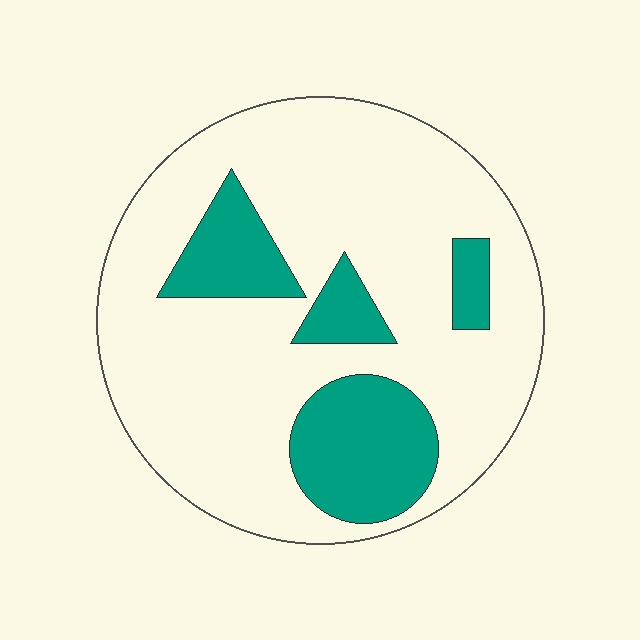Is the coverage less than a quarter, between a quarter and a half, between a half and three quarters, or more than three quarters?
Less than a quarter.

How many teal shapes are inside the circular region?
4.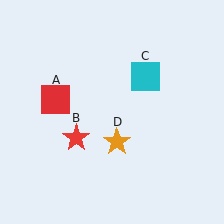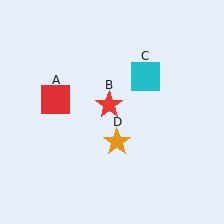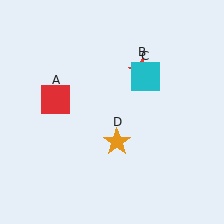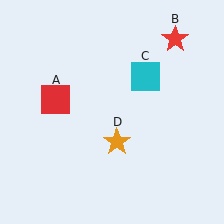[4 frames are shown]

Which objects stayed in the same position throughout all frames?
Red square (object A) and cyan square (object C) and orange star (object D) remained stationary.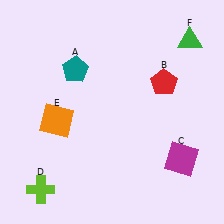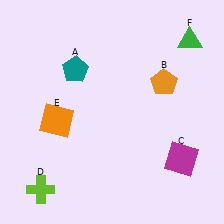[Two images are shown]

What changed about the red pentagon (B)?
In Image 1, B is red. In Image 2, it changed to orange.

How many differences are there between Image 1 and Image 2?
There is 1 difference between the two images.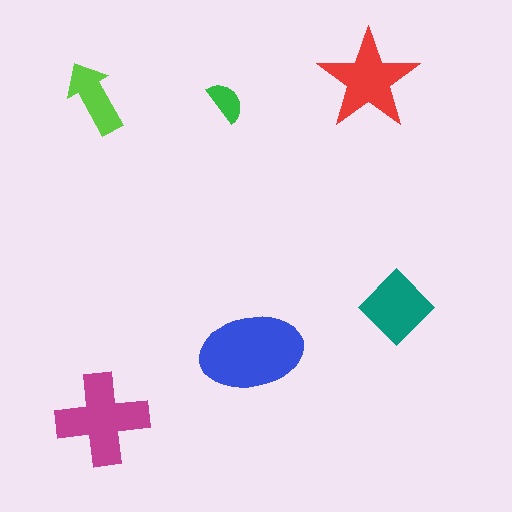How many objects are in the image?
There are 6 objects in the image.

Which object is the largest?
The blue ellipse.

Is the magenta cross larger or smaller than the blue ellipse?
Smaller.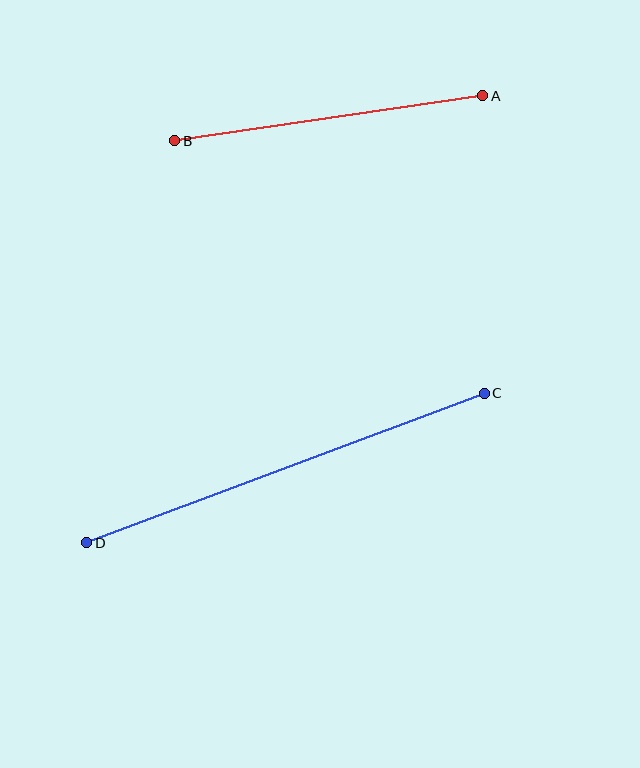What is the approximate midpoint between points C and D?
The midpoint is at approximately (286, 468) pixels.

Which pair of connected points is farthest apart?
Points C and D are farthest apart.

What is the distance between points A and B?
The distance is approximately 311 pixels.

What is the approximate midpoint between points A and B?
The midpoint is at approximately (329, 118) pixels.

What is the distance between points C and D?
The distance is approximately 425 pixels.